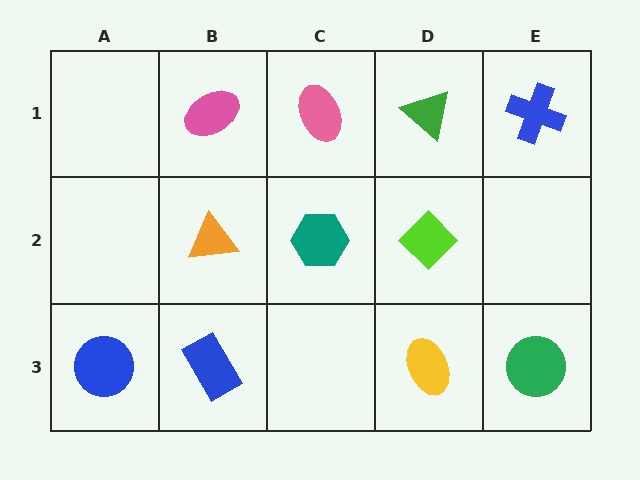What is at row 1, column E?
A blue cross.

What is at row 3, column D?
A yellow ellipse.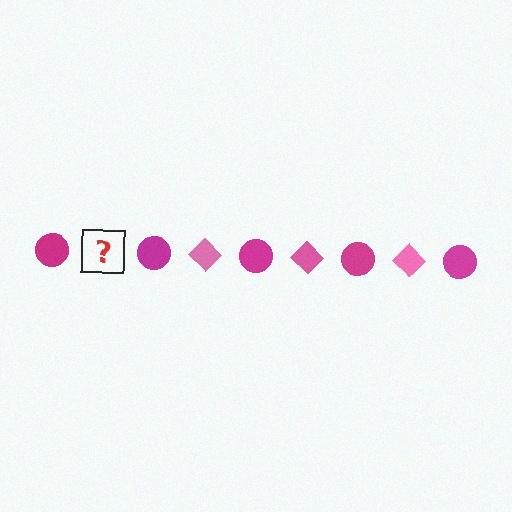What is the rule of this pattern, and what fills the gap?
The rule is that the pattern alternates between magenta circle and pink diamond. The gap should be filled with a pink diamond.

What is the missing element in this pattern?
The missing element is a pink diamond.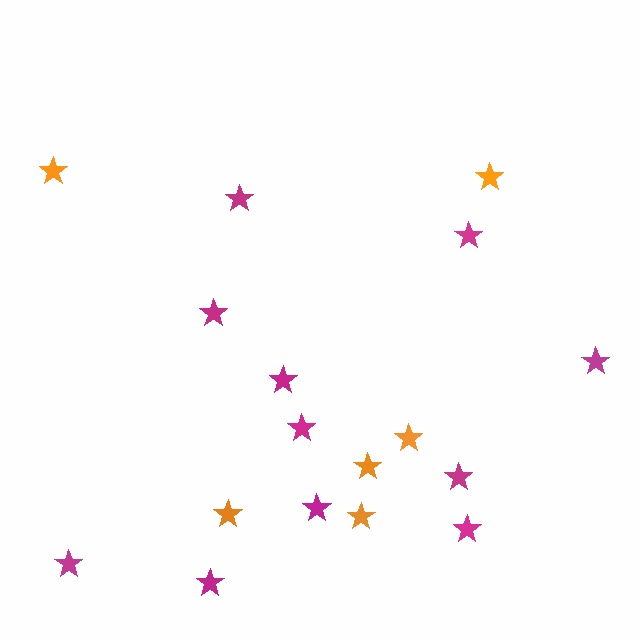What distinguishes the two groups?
There are 2 groups: one group of magenta stars (11) and one group of orange stars (6).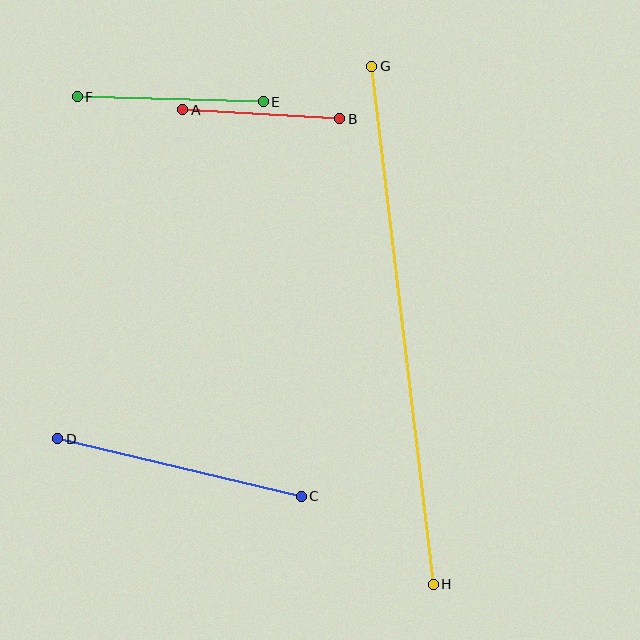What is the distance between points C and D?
The distance is approximately 250 pixels.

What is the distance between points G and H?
The distance is approximately 522 pixels.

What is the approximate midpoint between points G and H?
The midpoint is at approximately (402, 325) pixels.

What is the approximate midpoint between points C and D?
The midpoint is at approximately (180, 467) pixels.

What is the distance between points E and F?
The distance is approximately 186 pixels.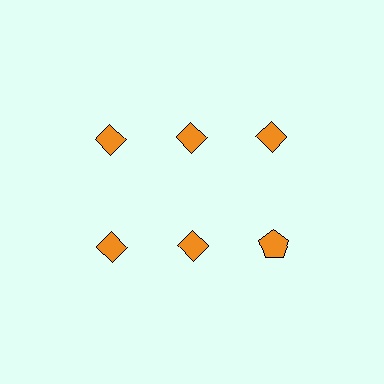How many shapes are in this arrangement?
There are 6 shapes arranged in a grid pattern.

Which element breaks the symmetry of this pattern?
The orange pentagon in the second row, center column breaks the symmetry. All other shapes are orange diamonds.